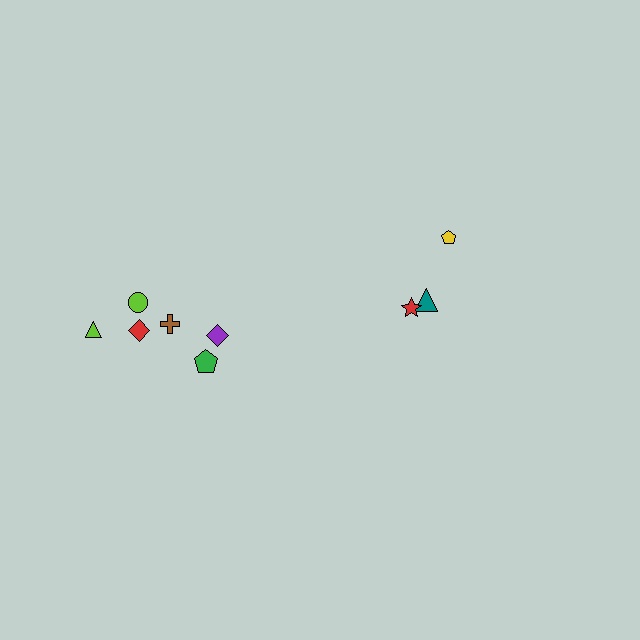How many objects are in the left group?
There are 6 objects.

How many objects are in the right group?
There are 3 objects.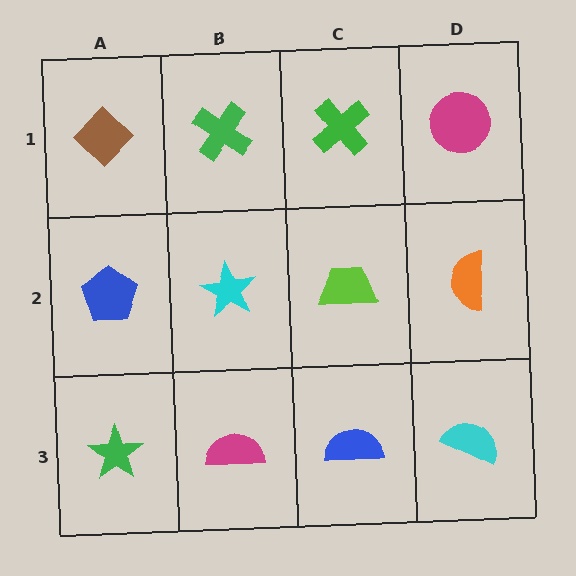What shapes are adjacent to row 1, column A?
A blue pentagon (row 2, column A), a green cross (row 1, column B).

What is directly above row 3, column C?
A lime trapezoid.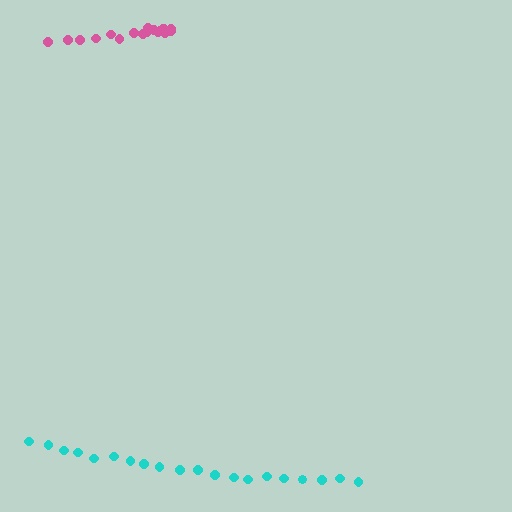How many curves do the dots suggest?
There are 2 distinct paths.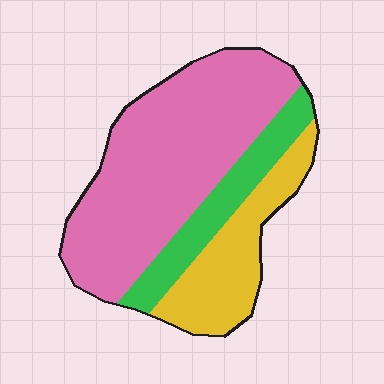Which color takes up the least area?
Green, at roughly 15%.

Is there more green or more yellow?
Yellow.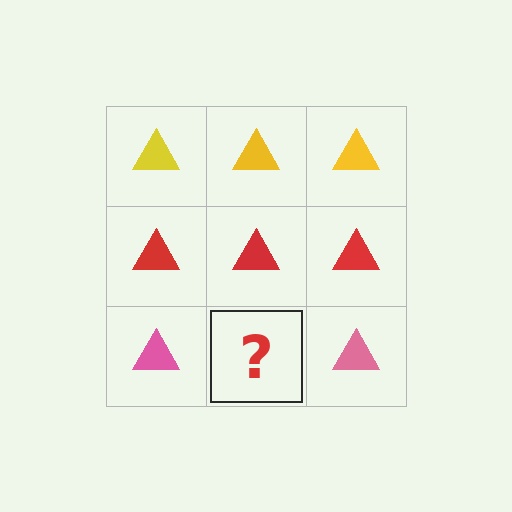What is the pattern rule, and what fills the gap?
The rule is that each row has a consistent color. The gap should be filled with a pink triangle.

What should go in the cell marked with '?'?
The missing cell should contain a pink triangle.